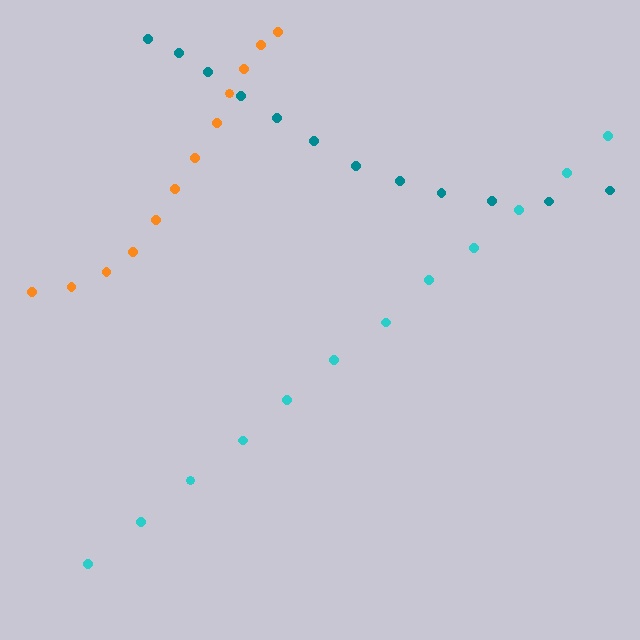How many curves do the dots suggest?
There are 3 distinct paths.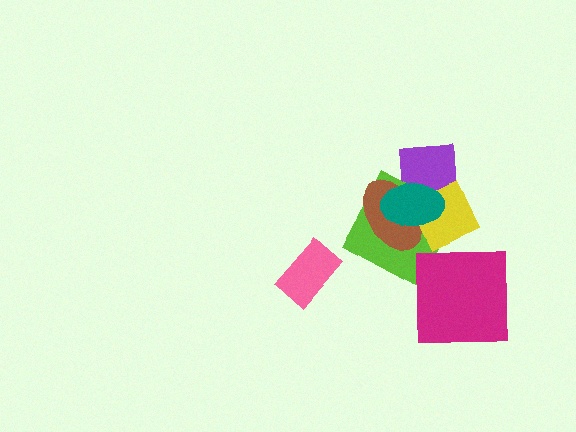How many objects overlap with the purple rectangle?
4 objects overlap with the purple rectangle.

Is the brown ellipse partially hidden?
Yes, it is partially covered by another shape.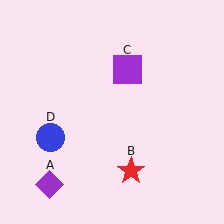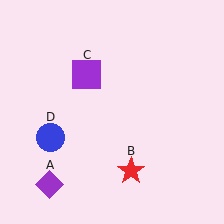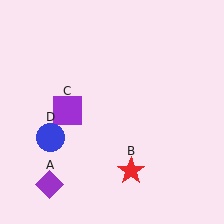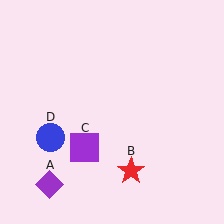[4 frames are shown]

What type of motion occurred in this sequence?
The purple square (object C) rotated counterclockwise around the center of the scene.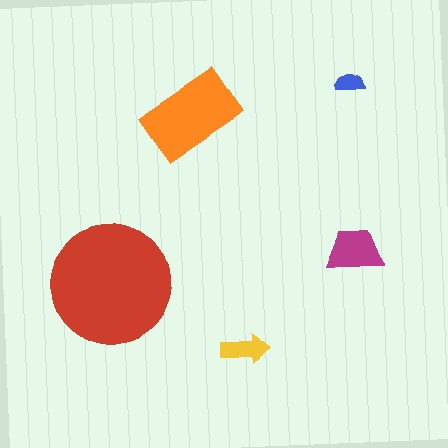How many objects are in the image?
There are 5 objects in the image.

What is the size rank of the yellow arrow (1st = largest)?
4th.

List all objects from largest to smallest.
The red circle, the orange rectangle, the magenta trapezoid, the yellow arrow, the blue semicircle.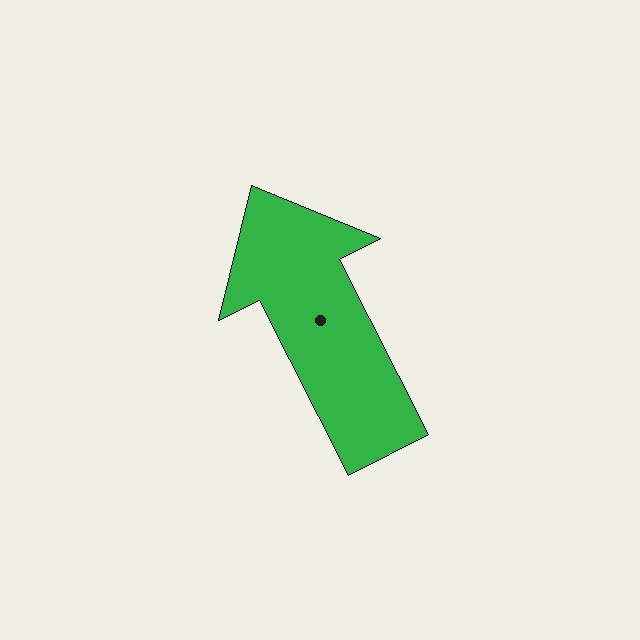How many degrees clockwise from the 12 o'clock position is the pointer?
Approximately 333 degrees.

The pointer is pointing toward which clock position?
Roughly 11 o'clock.